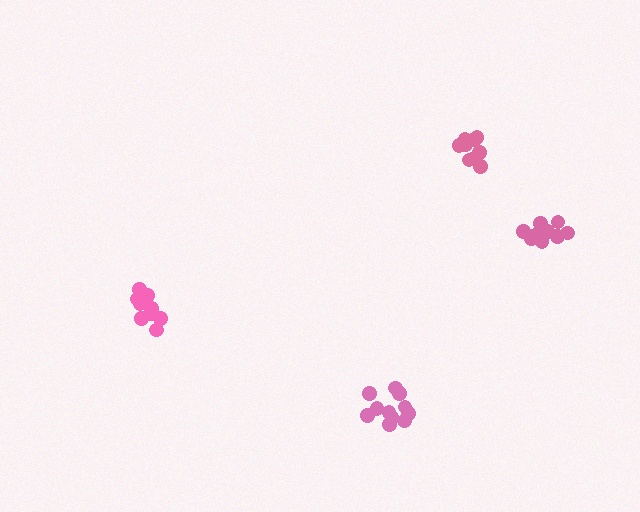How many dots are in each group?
Group 1: 9 dots, Group 2: 9 dots, Group 3: 11 dots, Group 4: 9 dots (38 total).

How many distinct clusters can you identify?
There are 4 distinct clusters.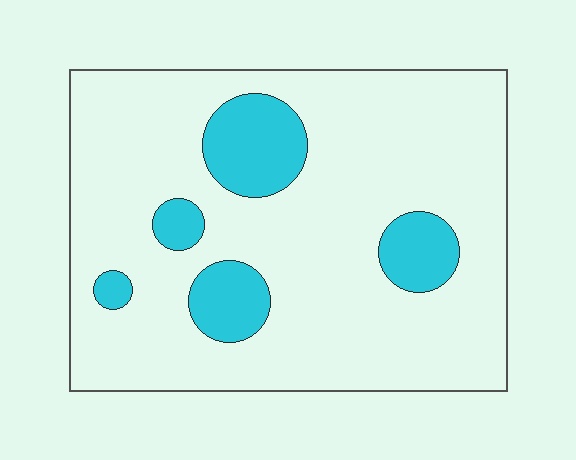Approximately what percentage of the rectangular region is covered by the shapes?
Approximately 15%.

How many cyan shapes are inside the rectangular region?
5.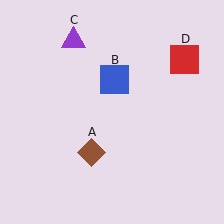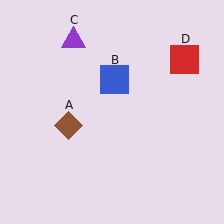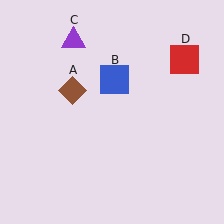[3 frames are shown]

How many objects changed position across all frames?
1 object changed position: brown diamond (object A).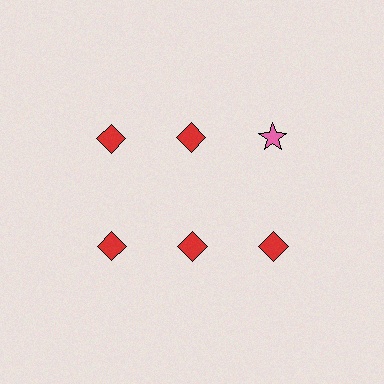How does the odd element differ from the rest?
It differs in both color (pink instead of red) and shape (star instead of diamond).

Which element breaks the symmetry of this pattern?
The pink star in the top row, center column breaks the symmetry. All other shapes are red diamonds.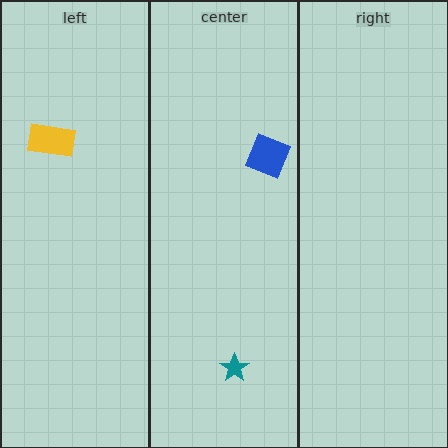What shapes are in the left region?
The yellow rectangle.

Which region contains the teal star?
The center region.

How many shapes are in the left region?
1.